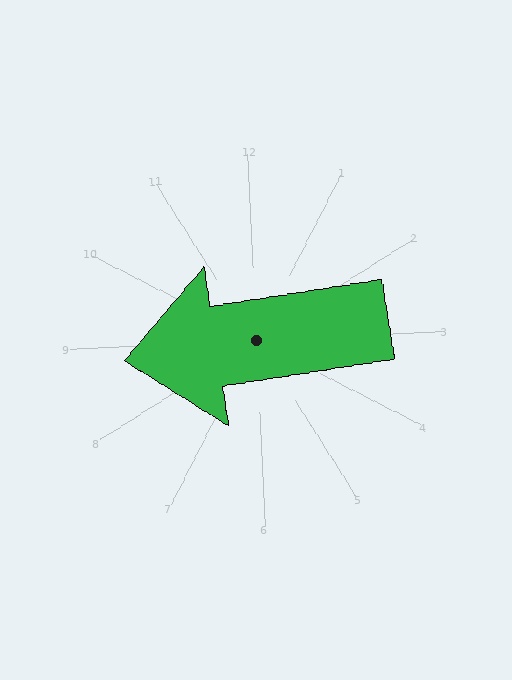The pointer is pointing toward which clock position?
Roughly 9 o'clock.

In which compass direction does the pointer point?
West.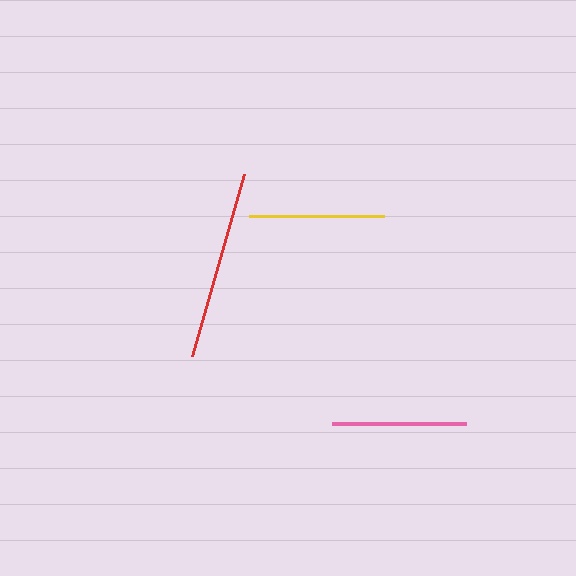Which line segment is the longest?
The red line is the longest at approximately 190 pixels.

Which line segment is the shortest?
The pink line is the shortest at approximately 134 pixels.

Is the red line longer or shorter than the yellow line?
The red line is longer than the yellow line.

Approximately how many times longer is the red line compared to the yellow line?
The red line is approximately 1.4 times the length of the yellow line.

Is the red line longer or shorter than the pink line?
The red line is longer than the pink line.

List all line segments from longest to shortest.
From longest to shortest: red, yellow, pink.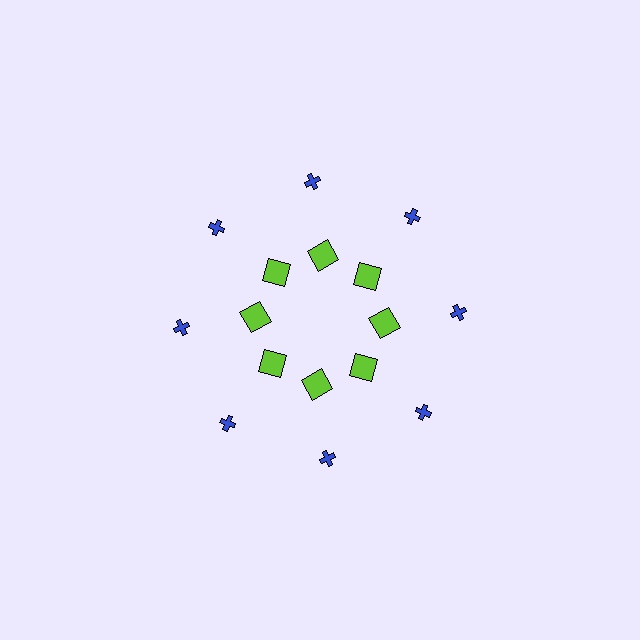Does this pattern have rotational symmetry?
Yes, this pattern has 8-fold rotational symmetry. It looks the same after rotating 45 degrees around the center.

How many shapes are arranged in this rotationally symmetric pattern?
There are 16 shapes, arranged in 8 groups of 2.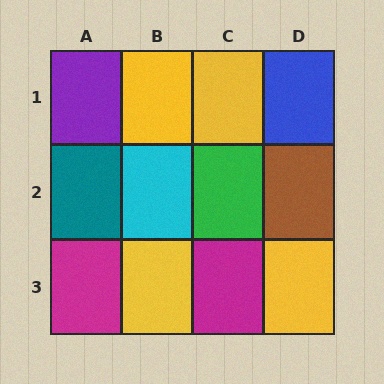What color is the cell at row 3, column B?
Yellow.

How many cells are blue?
1 cell is blue.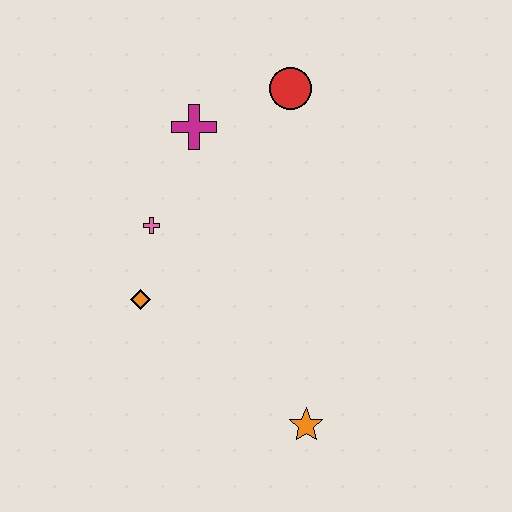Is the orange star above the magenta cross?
No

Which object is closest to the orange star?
The orange diamond is closest to the orange star.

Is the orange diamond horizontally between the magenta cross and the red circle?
No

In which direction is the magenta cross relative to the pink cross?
The magenta cross is above the pink cross.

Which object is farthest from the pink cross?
The orange star is farthest from the pink cross.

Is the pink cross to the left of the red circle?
Yes